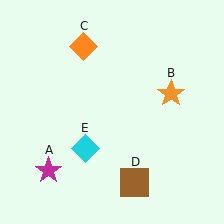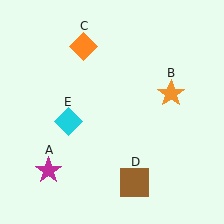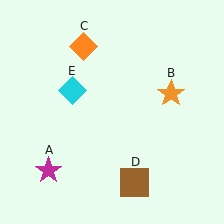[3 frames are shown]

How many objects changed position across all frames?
1 object changed position: cyan diamond (object E).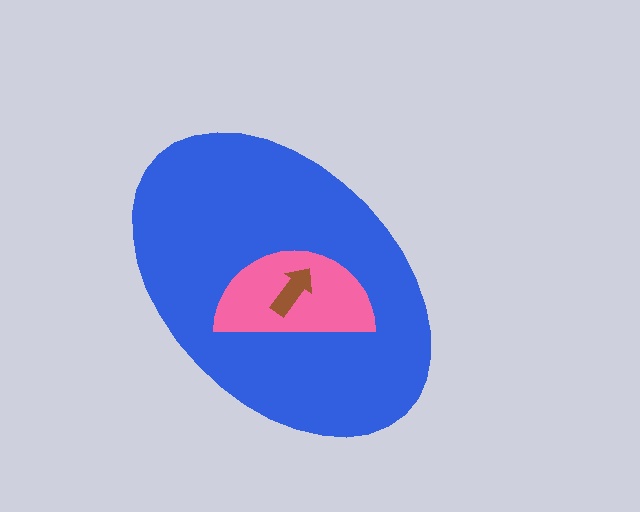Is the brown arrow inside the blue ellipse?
Yes.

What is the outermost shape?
The blue ellipse.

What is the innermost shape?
The brown arrow.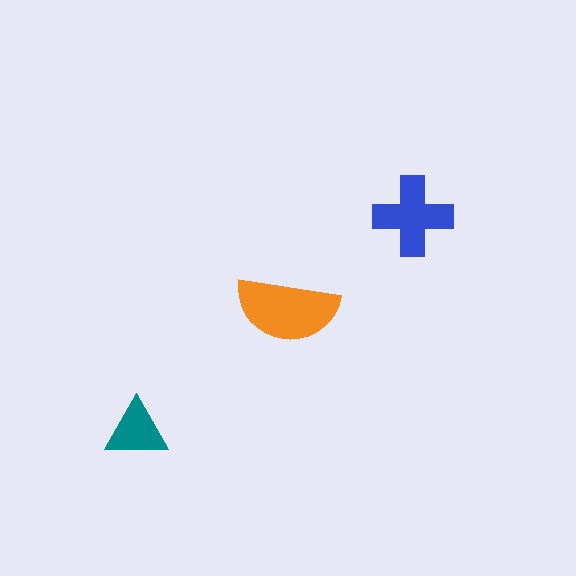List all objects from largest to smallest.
The orange semicircle, the blue cross, the teal triangle.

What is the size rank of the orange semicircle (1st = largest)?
1st.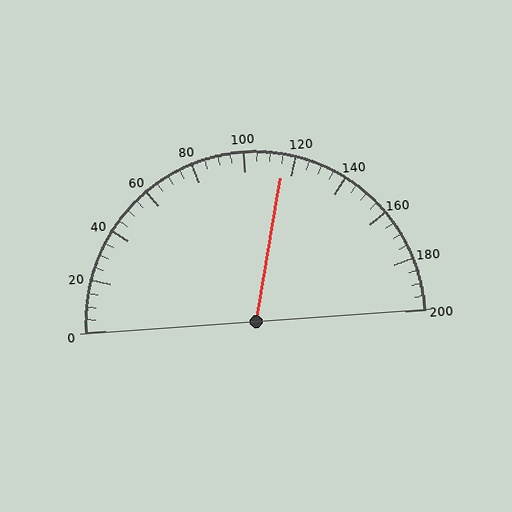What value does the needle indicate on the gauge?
The needle indicates approximately 115.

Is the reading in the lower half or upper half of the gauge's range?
The reading is in the upper half of the range (0 to 200).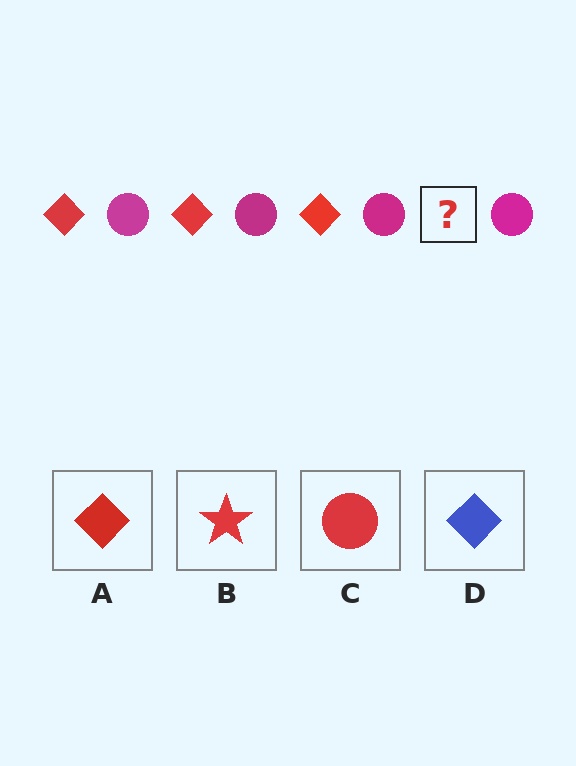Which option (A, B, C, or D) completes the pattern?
A.